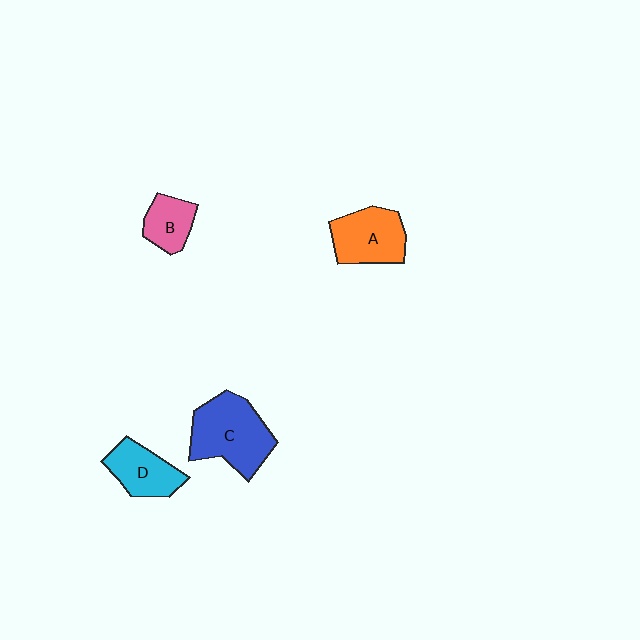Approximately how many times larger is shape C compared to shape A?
Approximately 1.3 times.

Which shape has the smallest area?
Shape B (pink).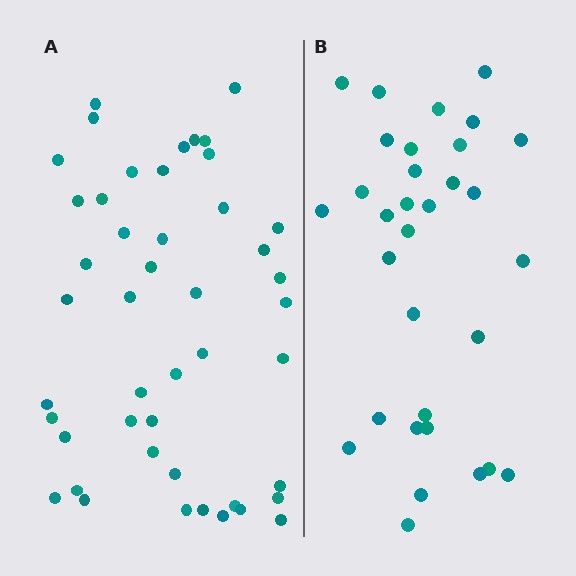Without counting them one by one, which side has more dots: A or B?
Region A (the left region) has more dots.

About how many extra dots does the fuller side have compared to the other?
Region A has approximately 15 more dots than region B.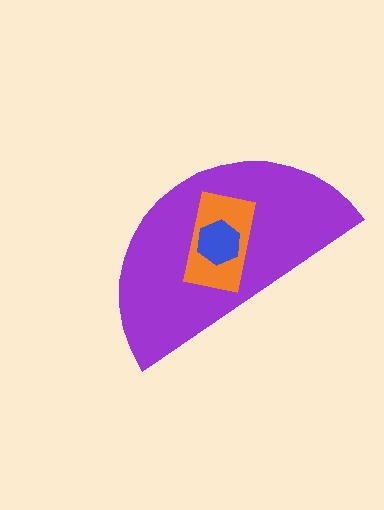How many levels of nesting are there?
3.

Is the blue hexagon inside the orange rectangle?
Yes.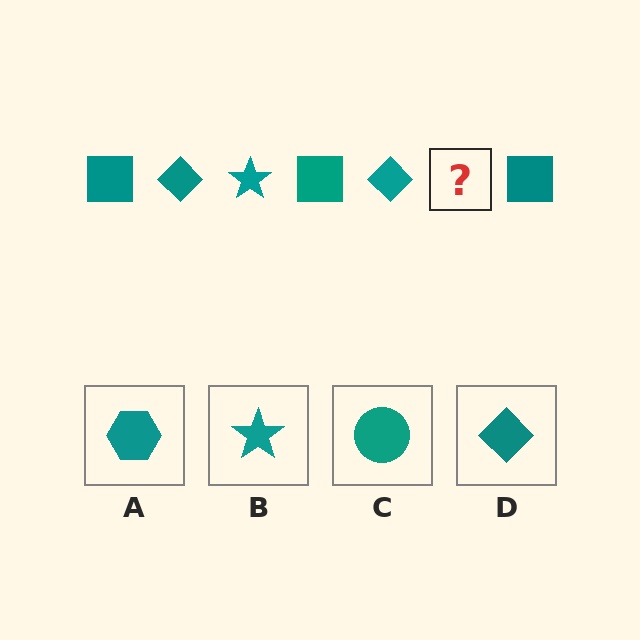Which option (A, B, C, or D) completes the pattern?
B.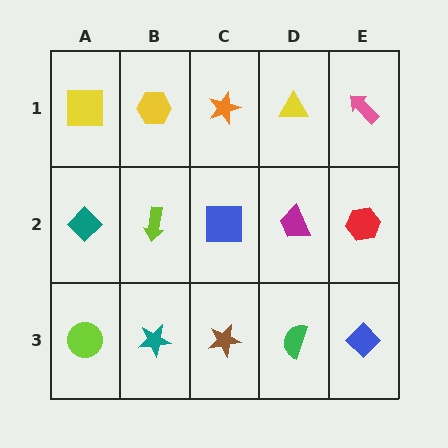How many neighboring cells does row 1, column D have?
3.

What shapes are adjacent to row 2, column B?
A yellow hexagon (row 1, column B), a teal star (row 3, column B), a teal diamond (row 2, column A), a blue square (row 2, column C).